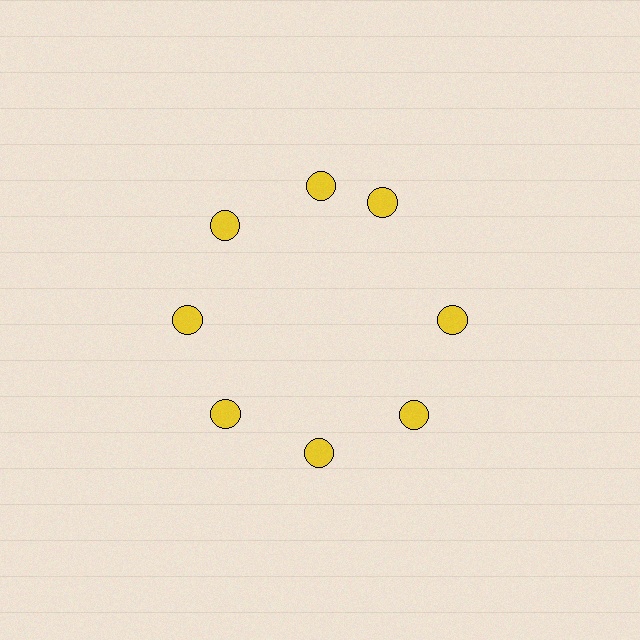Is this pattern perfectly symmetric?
No. The 8 yellow circles are arranged in a ring, but one element near the 2 o'clock position is rotated out of alignment along the ring, breaking the 8-fold rotational symmetry.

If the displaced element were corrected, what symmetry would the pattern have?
It would have 8-fold rotational symmetry — the pattern would map onto itself every 45 degrees.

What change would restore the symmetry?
The symmetry would be restored by rotating it back into even spacing with its neighbors so that all 8 circles sit at equal angles and equal distance from the center.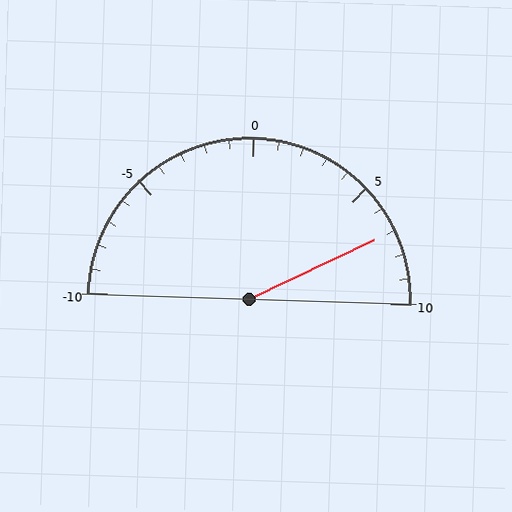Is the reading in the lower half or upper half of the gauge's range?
The reading is in the upper half of the range (-10 to 10).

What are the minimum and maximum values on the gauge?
The gauge ranges from -10 to 10.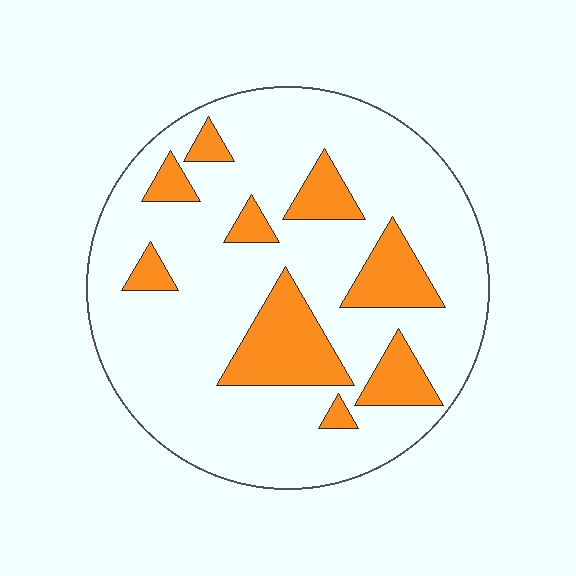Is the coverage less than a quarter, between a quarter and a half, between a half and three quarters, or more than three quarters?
Less than a quarter.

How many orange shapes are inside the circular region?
9.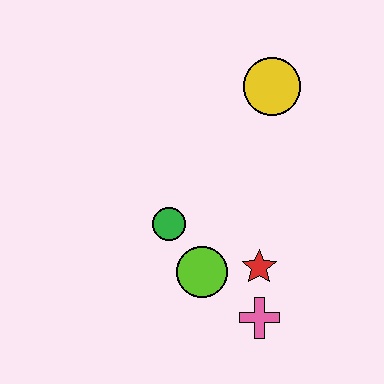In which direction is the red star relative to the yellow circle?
The red star is below the yellow circle.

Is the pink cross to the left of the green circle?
No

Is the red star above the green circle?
No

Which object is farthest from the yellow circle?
The pink cross is farthest from the yellow circle.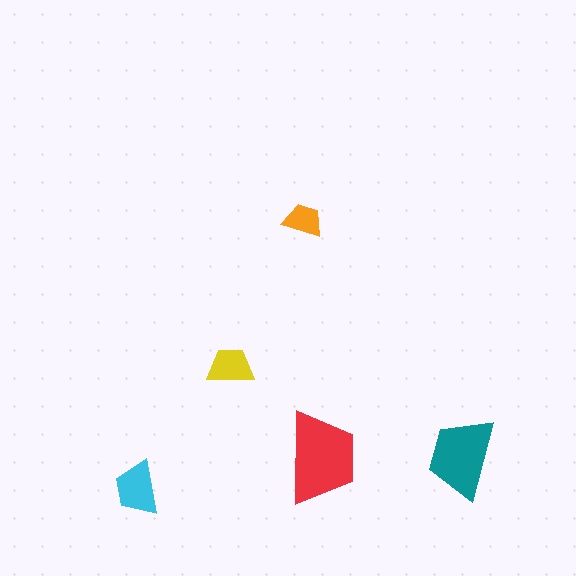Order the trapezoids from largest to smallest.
the red one, the teal one, the cyan one, the yellow one, the orange one.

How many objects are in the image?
There are 5 objects in the image.